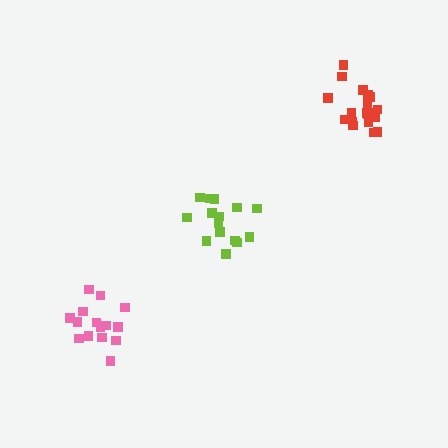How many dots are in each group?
Group 1: 15 dots, Group 2: 15 dots, Group 3: 20 dots (50 total).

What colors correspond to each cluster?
The clusters are colored: pink, lime, red.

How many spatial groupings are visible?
There are 3 spatial groupings.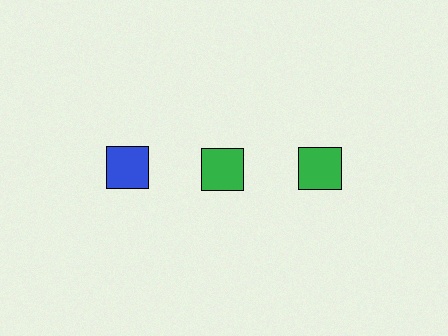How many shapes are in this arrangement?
There are 3 shapes arranged in a grid pattern.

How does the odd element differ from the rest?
It has a different color: blue instead of green.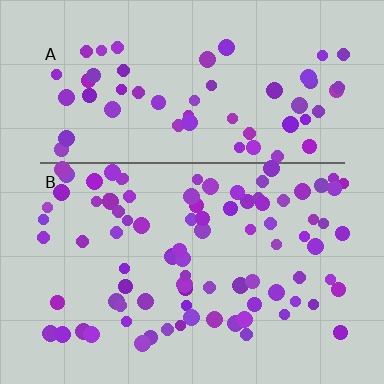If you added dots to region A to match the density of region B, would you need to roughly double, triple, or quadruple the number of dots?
Approximately double.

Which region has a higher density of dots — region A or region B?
B (the bottom).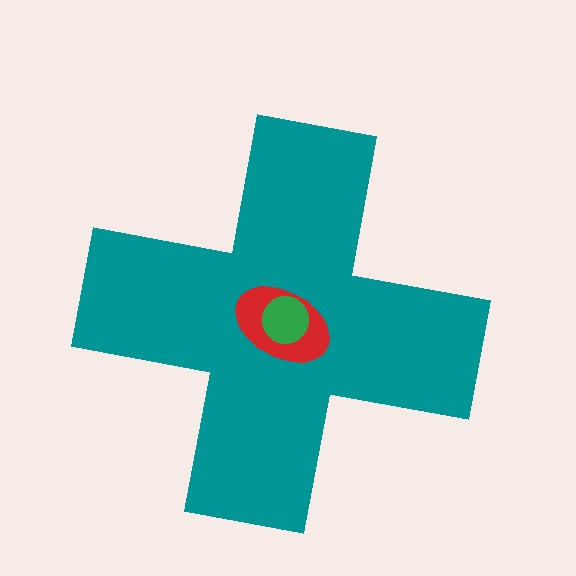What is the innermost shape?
The green circle.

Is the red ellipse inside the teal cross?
Yes.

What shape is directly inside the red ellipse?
The green circle.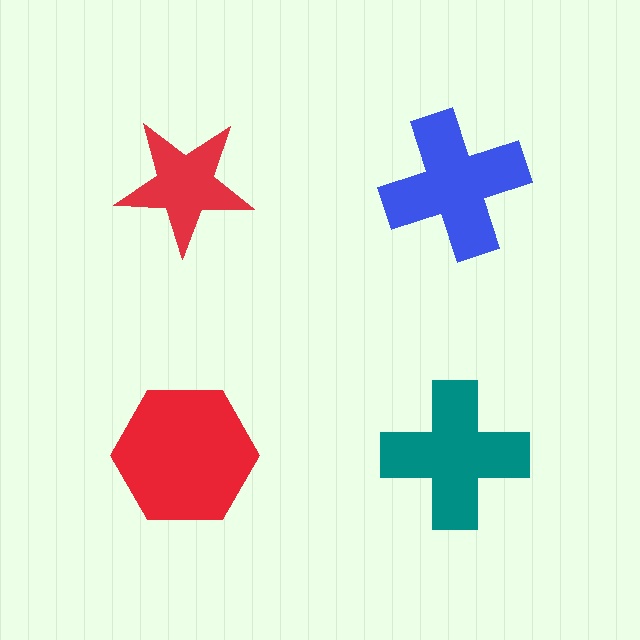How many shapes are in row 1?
2 shapes.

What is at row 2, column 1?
A red hexagon.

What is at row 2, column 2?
A teal cross.